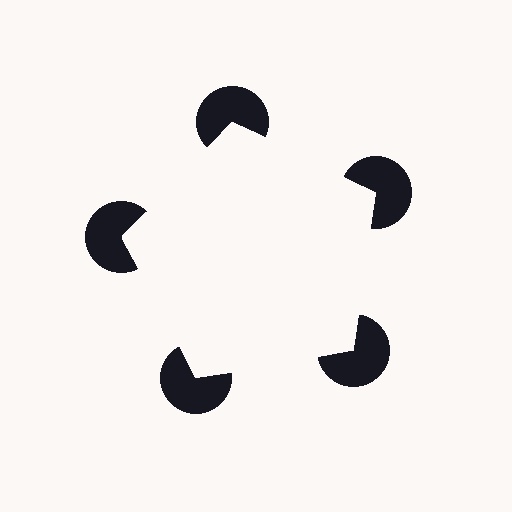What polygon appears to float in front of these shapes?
An illusory pentagon — its edges are inferred from the aligned wedge cuts in the pac-man discs, not physically drawn.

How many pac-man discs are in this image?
There are 5 — one at each vertex of the illusory pentagon.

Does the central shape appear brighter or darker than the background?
It typically appears slightly brighter than the background, even though no actual brightness change is drawn.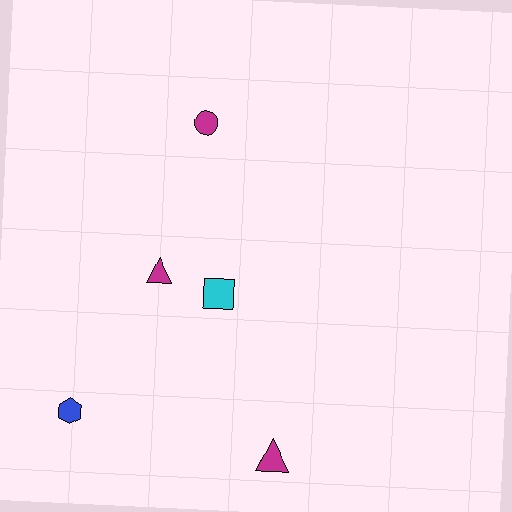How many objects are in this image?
There are 5 objects.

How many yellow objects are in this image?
There are no yellow objects.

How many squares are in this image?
There is 1 square.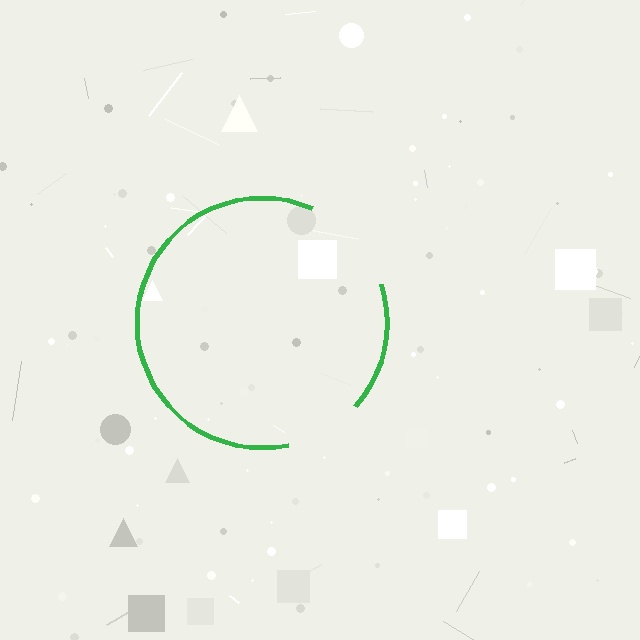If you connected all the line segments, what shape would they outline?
They would outline a circle.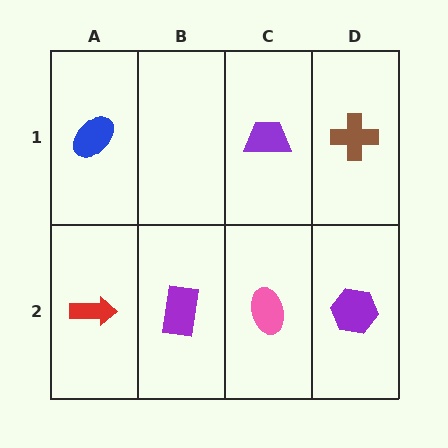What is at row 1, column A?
A blue ellipse.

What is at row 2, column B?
A purple rectangle.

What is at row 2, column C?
A pink ellipse.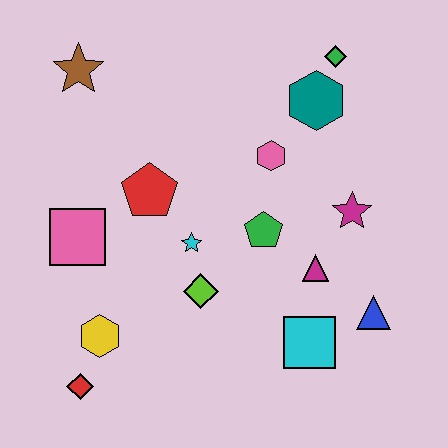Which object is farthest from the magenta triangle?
The brown star is farthest from the magenta triangle.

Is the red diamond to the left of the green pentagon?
Yes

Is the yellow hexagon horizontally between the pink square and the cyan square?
Yes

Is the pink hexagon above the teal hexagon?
No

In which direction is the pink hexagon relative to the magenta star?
The pink hexagon is to the left of the magenta star.